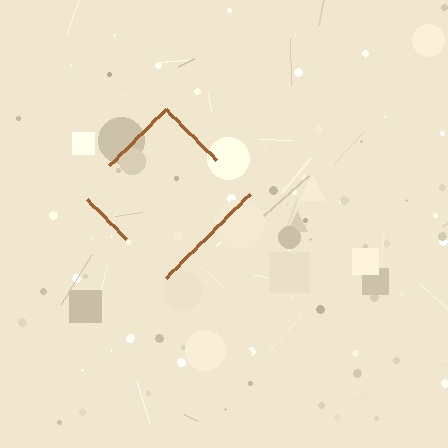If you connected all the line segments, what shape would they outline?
They would outline a diamond.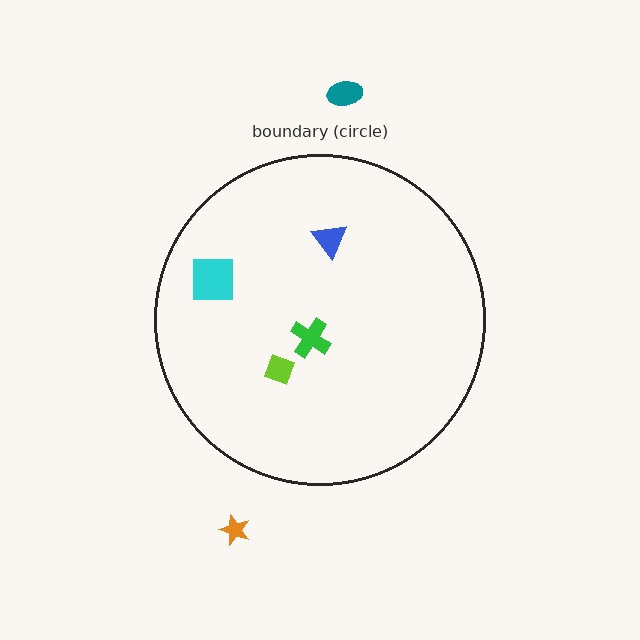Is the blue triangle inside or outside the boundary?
Inside.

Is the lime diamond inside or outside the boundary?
Inside.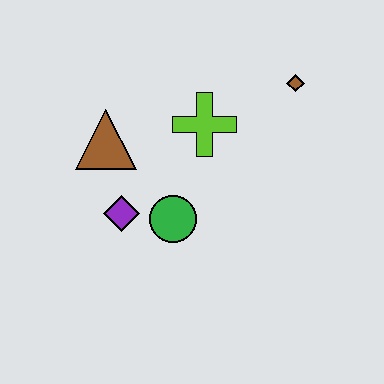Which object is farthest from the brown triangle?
The brown diamond is farthest from the brown triangle.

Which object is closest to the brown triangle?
The purple diamond is closest to the brown triangle.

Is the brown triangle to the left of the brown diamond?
Yes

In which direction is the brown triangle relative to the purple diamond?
The brown triangle is above the purple diamond.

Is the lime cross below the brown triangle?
No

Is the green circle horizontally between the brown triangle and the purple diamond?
No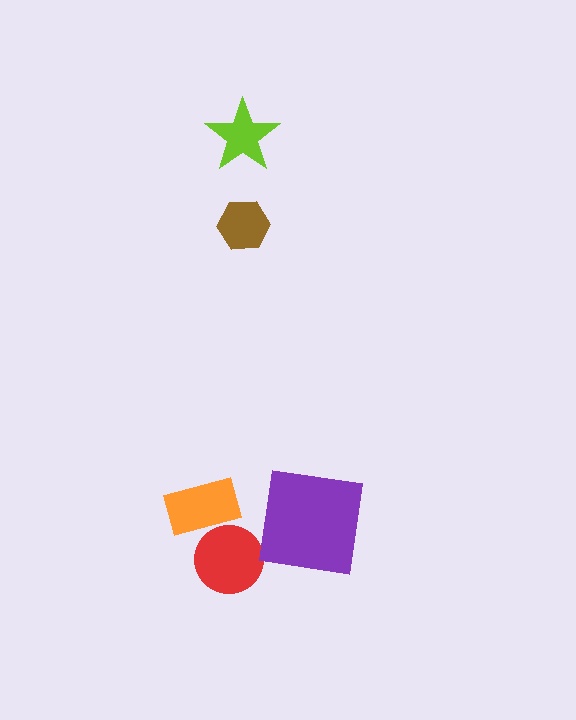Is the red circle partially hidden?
Yes, it is partially covered by another shape.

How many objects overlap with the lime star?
0 objects overlap with the lime star.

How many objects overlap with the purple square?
0 objects overlap with the purple square.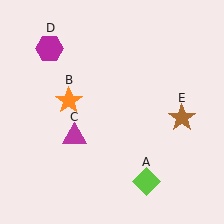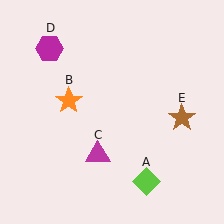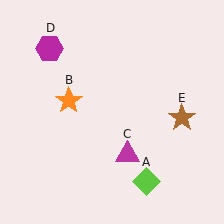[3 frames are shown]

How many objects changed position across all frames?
1 object changed position: magenta triangle (object C).